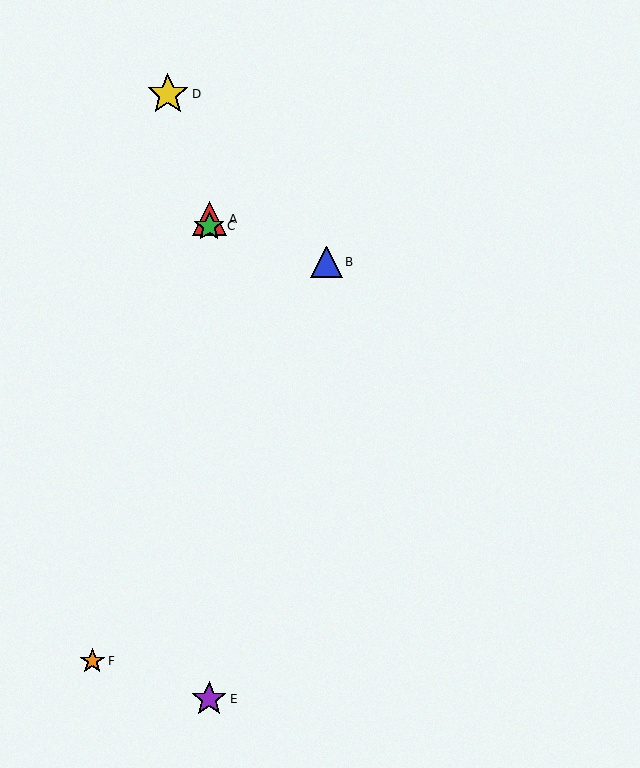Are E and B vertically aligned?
No, E is at x≈209 and B is at x≈326.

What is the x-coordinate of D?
Object D is at x≈168.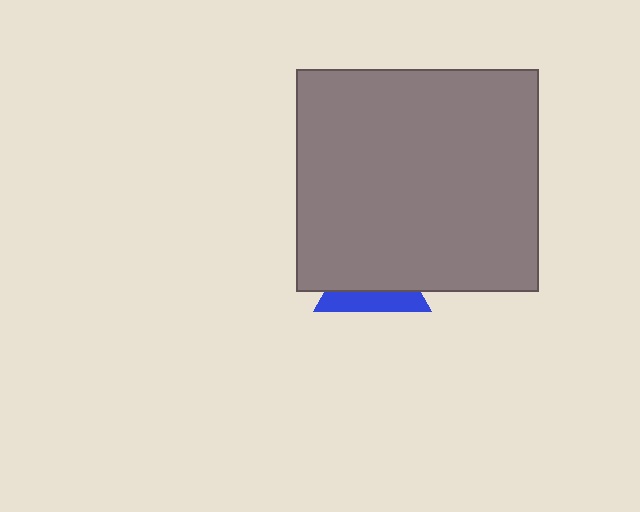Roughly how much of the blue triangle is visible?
A small part of it is visible (roughly 35%).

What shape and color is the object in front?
The object in front is a gray rectangle.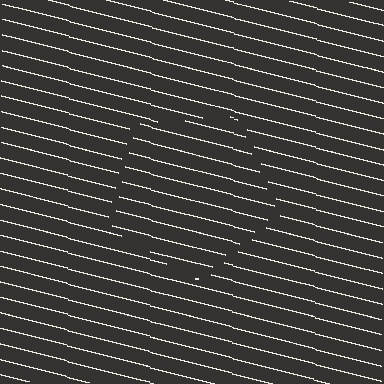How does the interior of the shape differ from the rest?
The interior of the shape contains the same grating, shifted by half a period — the contour is defined by the phase discontinuity where line-ends from the inner and outer gratings abut.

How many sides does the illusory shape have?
5 sides — the line-ends trace a pentagon.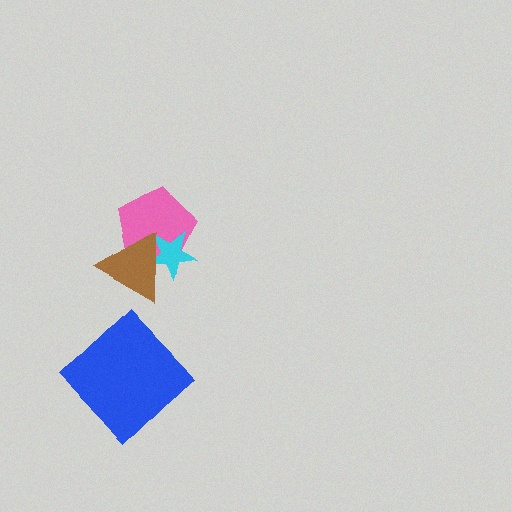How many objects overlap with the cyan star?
2 objects overlap with the cyan star.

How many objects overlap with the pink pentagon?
2 objects overlap with the pink pentagon.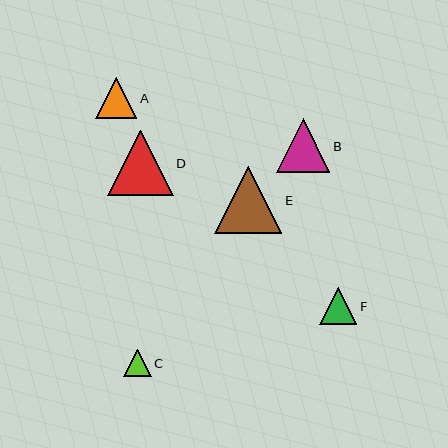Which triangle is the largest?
Triangle E is the largest with a size of approximately 68 pixels.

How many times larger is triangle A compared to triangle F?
Triangle A is approximately 1.1 times the size of triangle F.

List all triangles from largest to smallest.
From largest to smallest: E, D, B, A, F, C.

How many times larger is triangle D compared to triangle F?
Triangle D is approximately 1.8 times the size of triangle F.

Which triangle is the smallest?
Triangle C is the smallest with a size of approximately 27 pixels.